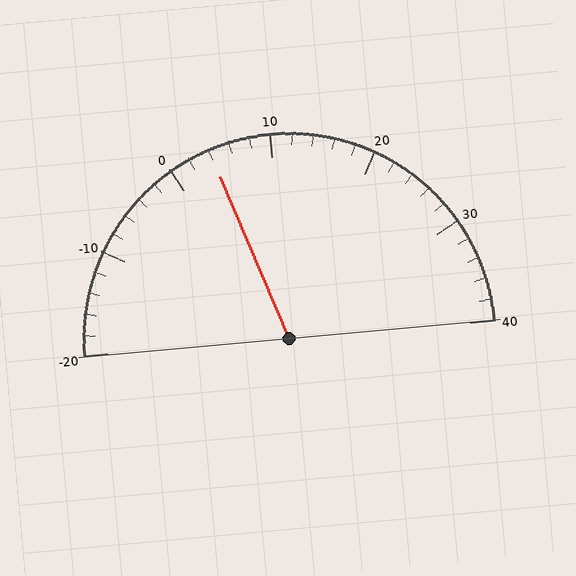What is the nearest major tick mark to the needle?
The nearest major tick mark is 0.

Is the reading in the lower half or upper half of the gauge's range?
The reading is in the lower half of the range (-20 to 40).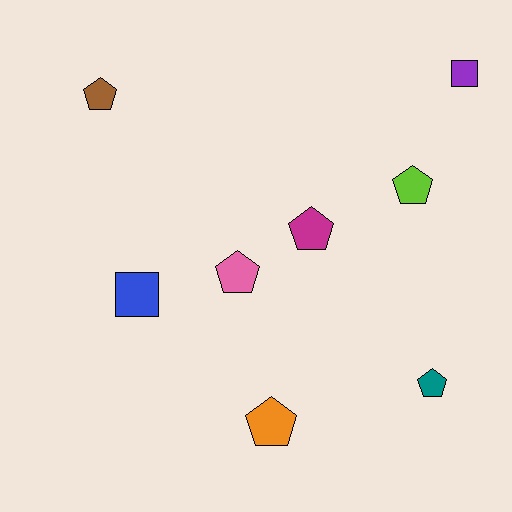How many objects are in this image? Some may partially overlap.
There are 8 objects.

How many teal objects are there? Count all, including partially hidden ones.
There is 1 teal object.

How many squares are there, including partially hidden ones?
There are 2 squares.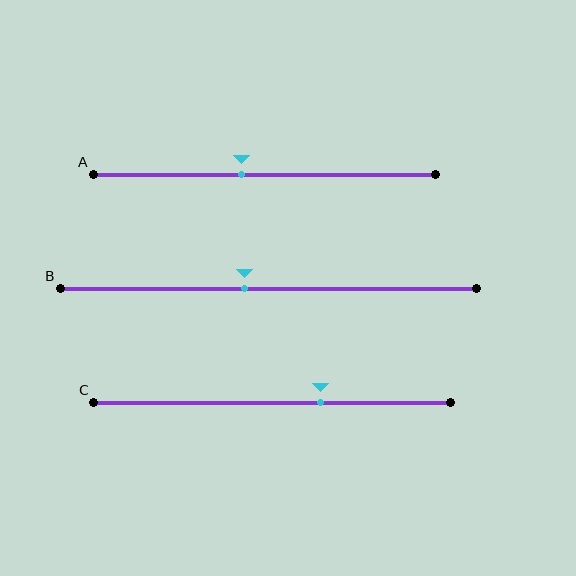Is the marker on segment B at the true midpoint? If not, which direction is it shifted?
No, the marker on segment B is shifted to the left by about 6% of the segment length.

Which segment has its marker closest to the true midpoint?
Segment B has its marker closest to the true midpoint.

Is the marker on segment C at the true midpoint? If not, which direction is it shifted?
No, the marker on segment C is shifted to the right by about 14% of the segment length.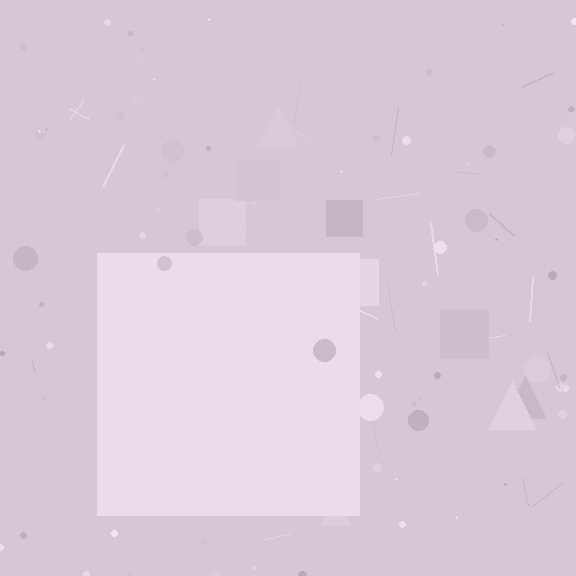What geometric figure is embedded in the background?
A square is embedded in the background.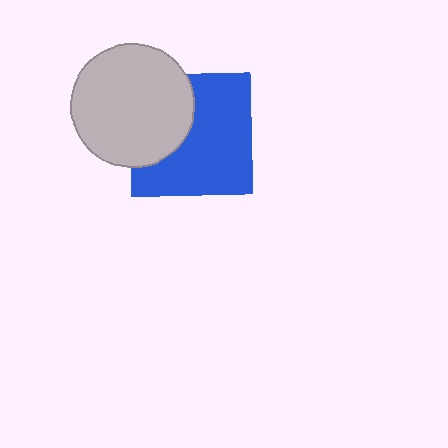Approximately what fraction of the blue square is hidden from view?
Roughly 35% of the blue square is hidden behind the light gray circle.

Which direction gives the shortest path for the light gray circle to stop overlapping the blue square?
Moving left gives the shortest separation.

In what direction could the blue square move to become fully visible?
The blue square could move right. That would shift it out from behind the light gray circle entirely.